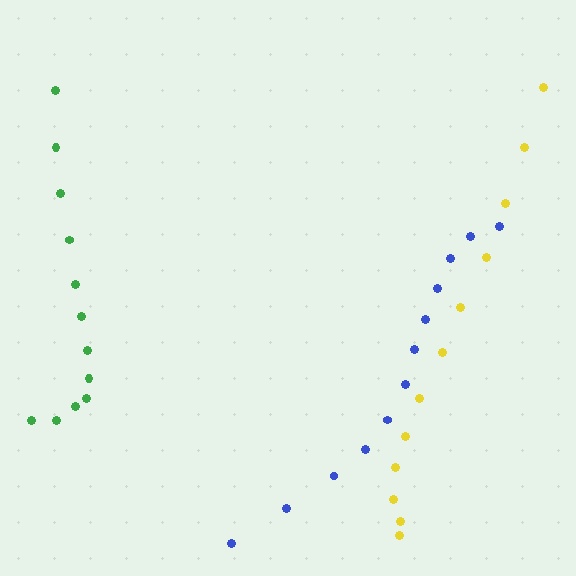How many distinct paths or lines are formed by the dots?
There are 3 distinct paths.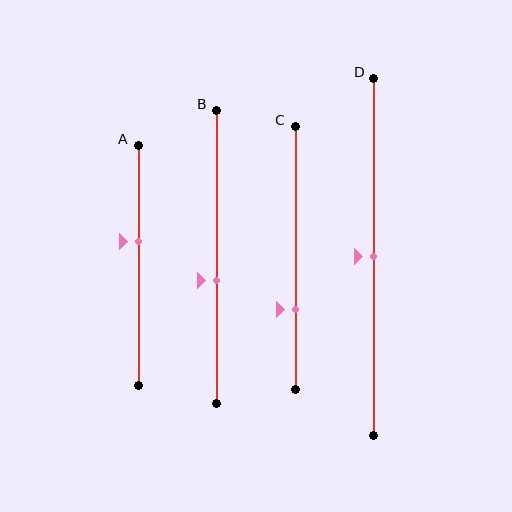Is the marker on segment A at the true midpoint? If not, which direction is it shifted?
No, the marker on segment A is shifted upward by about 10% of the segment length.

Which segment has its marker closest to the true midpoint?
Segment D has its marker closest to the true midpoint.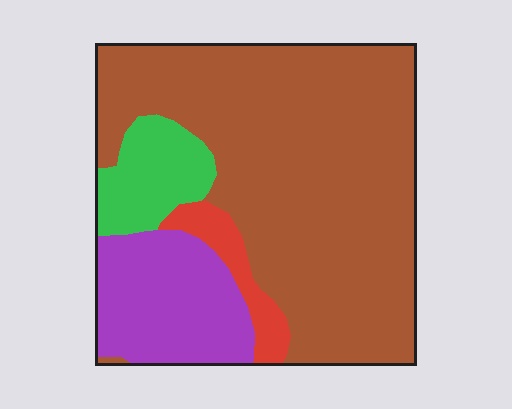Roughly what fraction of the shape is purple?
Purple covers around 20% of the shape.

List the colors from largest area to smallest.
From largest to smallest: brown, purple, green, red.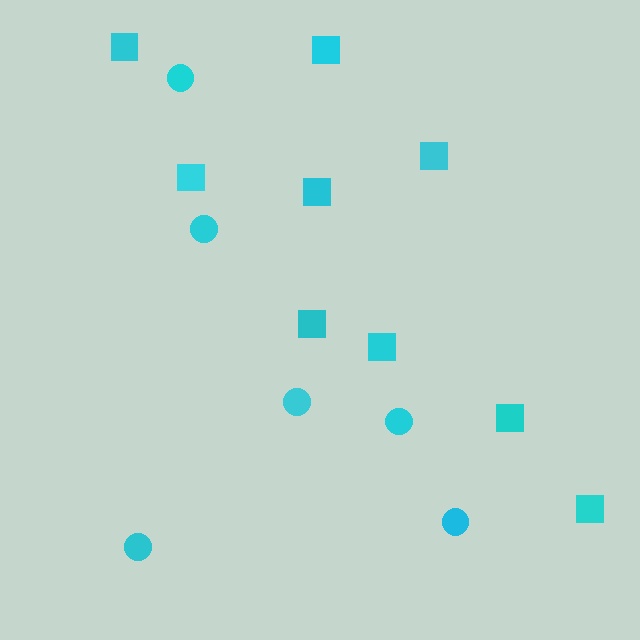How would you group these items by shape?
There are 2 groups: one group of squares (9) and one group of circles (6).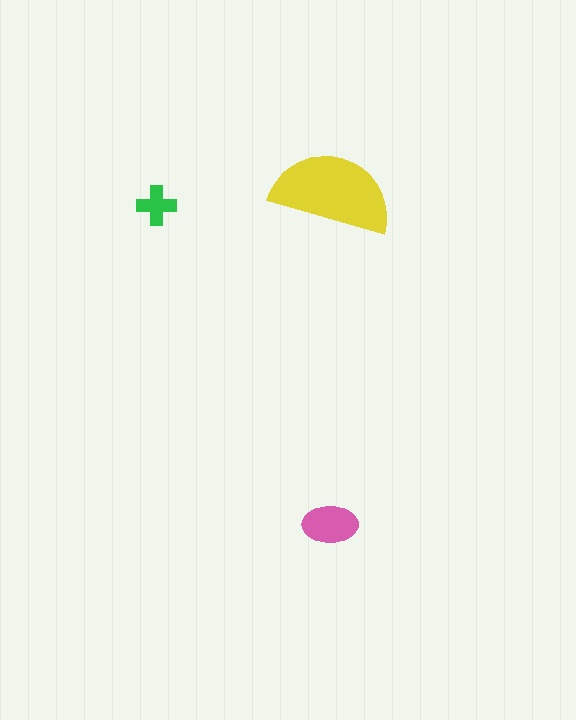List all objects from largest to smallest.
The yellow semicircle, the pink ellipse, the green cross.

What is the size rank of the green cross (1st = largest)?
3rd.